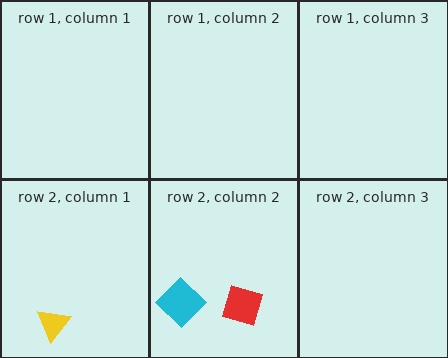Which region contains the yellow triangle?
The row 2, column 1 region.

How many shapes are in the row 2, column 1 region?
1.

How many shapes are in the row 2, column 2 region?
2.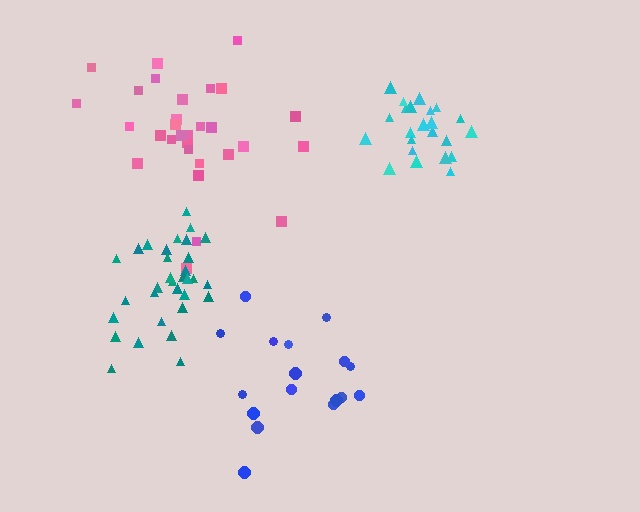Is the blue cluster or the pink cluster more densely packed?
Pink.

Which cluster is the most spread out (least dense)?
Blue.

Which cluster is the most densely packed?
Cyan.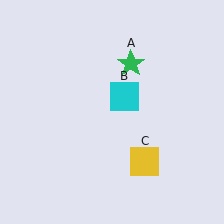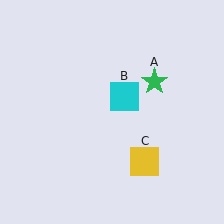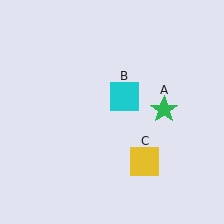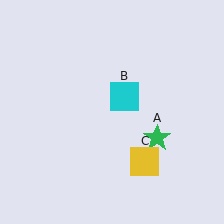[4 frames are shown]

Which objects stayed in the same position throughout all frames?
Cyan square (object B) and yellow square (object C) remained stationary.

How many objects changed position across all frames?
1 object changed position: green star (object A).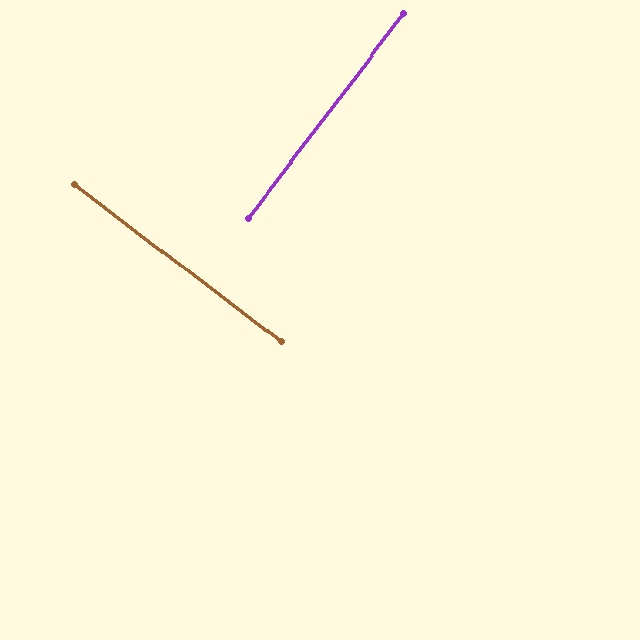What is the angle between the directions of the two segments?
Approximately 90 degrees.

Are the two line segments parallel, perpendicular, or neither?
Perpendicular — they meet at approximately 90°.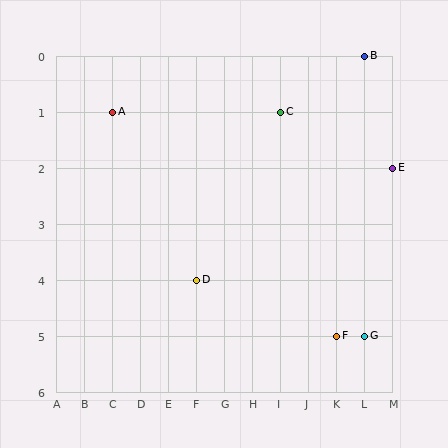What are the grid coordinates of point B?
Point B is at grid coordinates (L, 0).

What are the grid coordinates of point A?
Point A is at grid coordinates (C, 1).